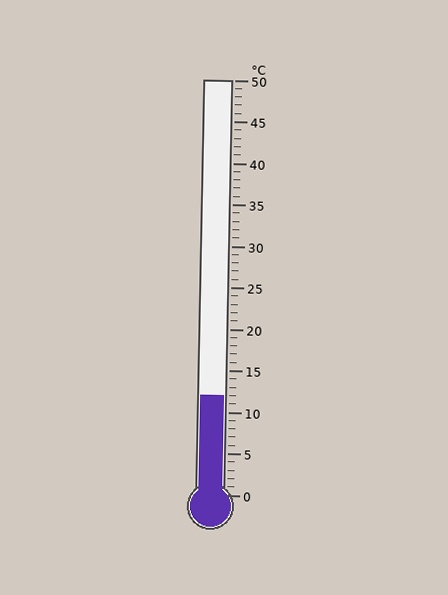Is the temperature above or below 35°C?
The temperature is below 35°C.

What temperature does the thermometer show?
The thermometer shows approximately 12°C.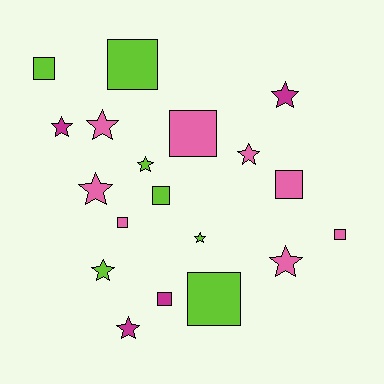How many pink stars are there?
There are 4 pink stars.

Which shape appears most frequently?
Star, with 10 objects.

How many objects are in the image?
There are 19 objects.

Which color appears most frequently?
Pink, with 8 objects.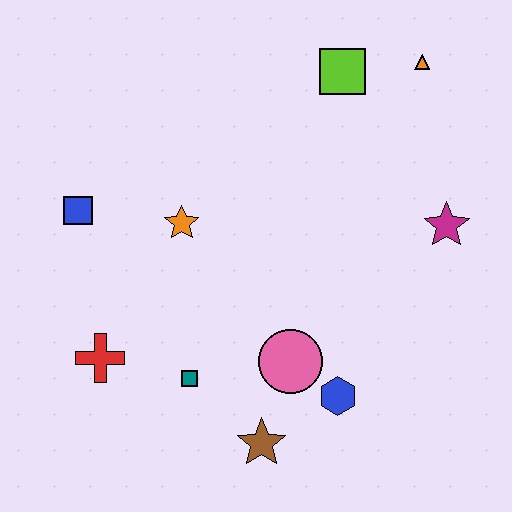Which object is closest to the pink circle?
The blue hexagon is closest to the pink circle.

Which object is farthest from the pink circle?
The orange triangle is farthest from the pink circle.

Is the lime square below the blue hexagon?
No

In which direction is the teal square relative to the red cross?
The teal square is to the right of the red cross.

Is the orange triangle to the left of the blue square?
No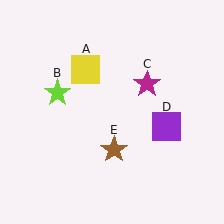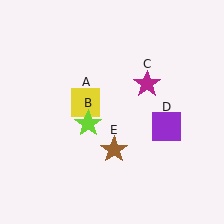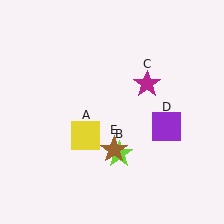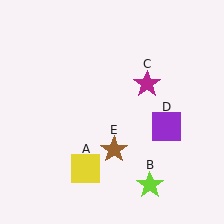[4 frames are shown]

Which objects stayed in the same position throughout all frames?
Magenta star (object C) and purple square (object D) and brown star (object E) remained stationary.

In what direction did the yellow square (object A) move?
The yellow square (object A) moved down.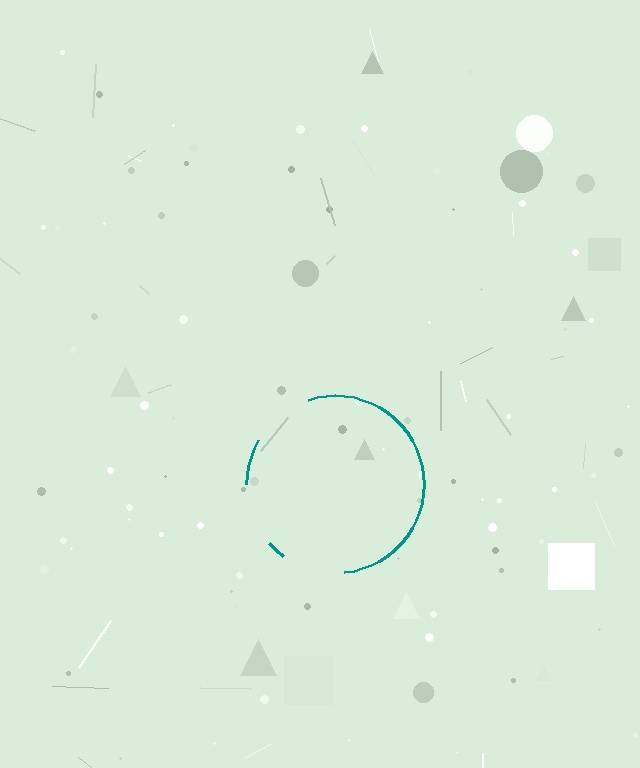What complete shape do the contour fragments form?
The contour fragments form a circle.